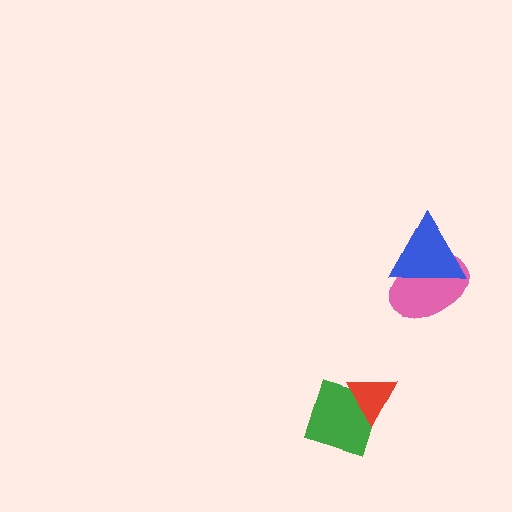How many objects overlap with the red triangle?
1 object overlaps with the red triangle.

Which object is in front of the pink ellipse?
The blue triangle is in front of the pink ellipse.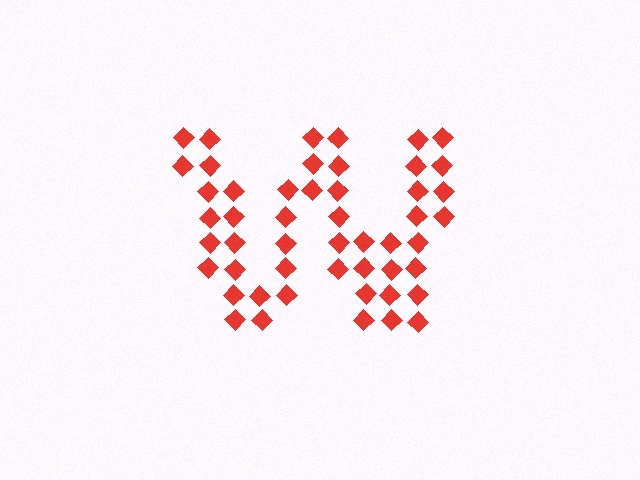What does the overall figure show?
The overall figure shows the letter W.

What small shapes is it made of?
It is made of small diamonds.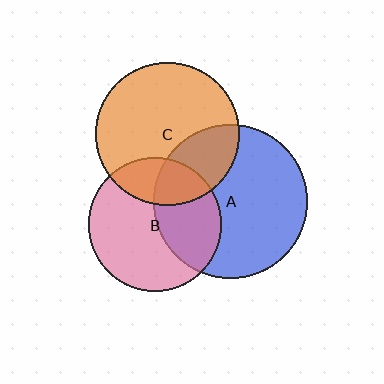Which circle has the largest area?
Circle A (blue).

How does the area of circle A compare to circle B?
Approximately 1.3 times.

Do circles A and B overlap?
Yes.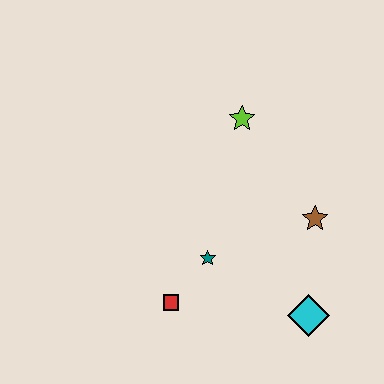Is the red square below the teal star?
Yes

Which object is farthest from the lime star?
The cyan diamond is farthest from the lime star.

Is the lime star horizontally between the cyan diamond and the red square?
Yes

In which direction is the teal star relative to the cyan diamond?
The teal star is to the left of the cyan diamond.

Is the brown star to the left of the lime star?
No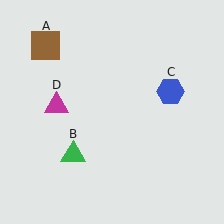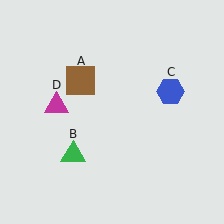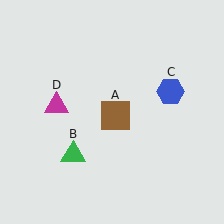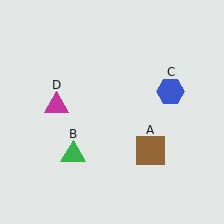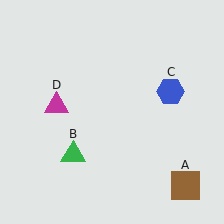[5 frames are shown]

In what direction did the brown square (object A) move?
The brown square (object A) moved down and to the right.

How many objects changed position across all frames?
1 object changed position: brown square (object A).